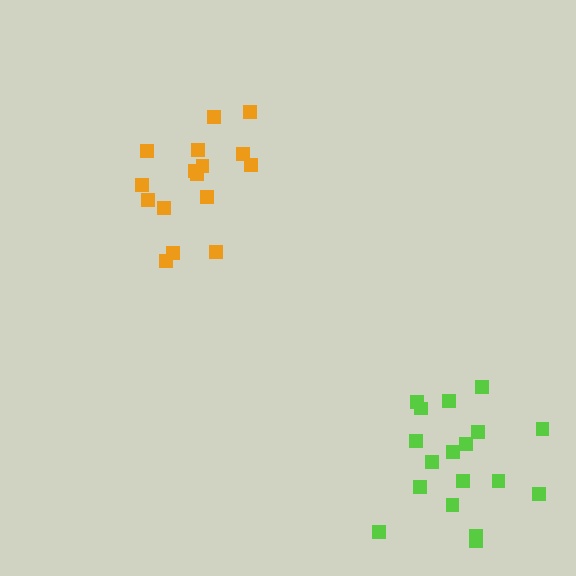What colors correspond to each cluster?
The clusters are colored: orange, lime.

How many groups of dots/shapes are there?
There are 2 groups.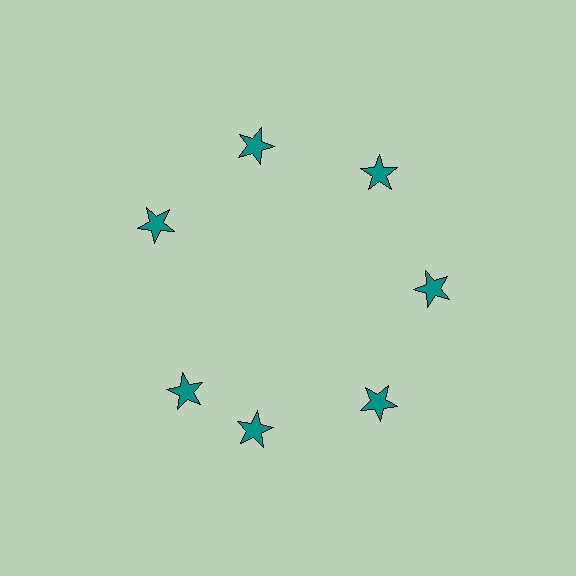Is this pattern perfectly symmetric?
No. The 7 teal stars are arranged in a ring, but one element near the 8 o'clock position is rotated out of alignment along the ring, breaking the 7-fold rotational symmetry.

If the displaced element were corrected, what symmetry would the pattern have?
It would have 7-fold rotational symmetry — the pattern would map onto itself every 51 degrees.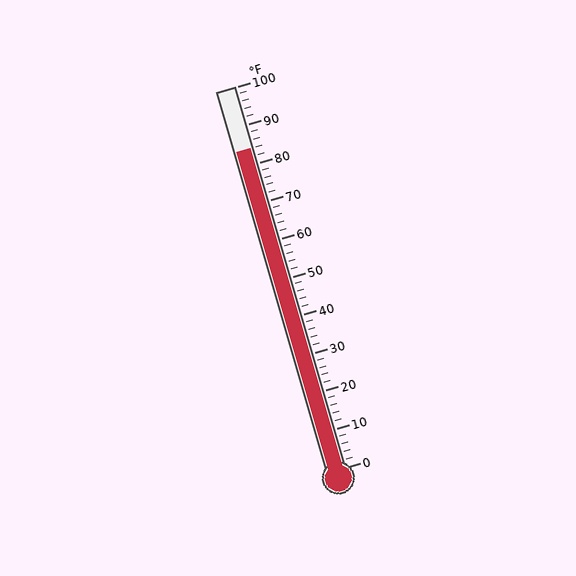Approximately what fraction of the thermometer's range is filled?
The thermometer is filled to approximately 85% of its range.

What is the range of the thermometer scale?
The thermometer scale ranges from 0°F to 100°F.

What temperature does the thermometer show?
The thermometer shows approximately 84°F.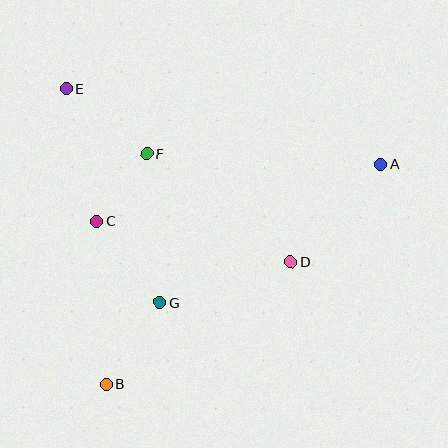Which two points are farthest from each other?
Points A and B are farthest from each other.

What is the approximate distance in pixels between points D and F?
The distance between D and F is approximately 180 pixels.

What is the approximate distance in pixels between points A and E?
The distance between A and E is approximately 324 pixels.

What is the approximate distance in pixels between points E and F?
The distance between E and F is approximately 104 pixels.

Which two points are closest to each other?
Points C and F are closest to each other.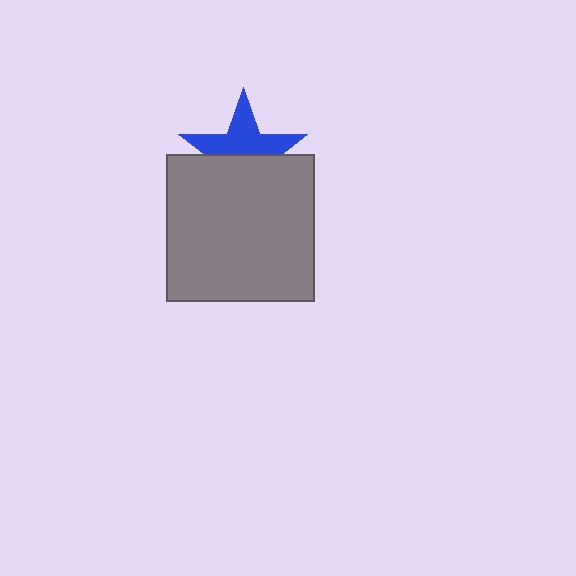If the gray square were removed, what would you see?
You would see the complete blue star.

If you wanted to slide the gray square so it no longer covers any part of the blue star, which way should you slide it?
Slide it down — that is the most direct way to separate the two shapes.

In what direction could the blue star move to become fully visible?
The blue star could move up. That would shift it out from behind the gray square entirely.